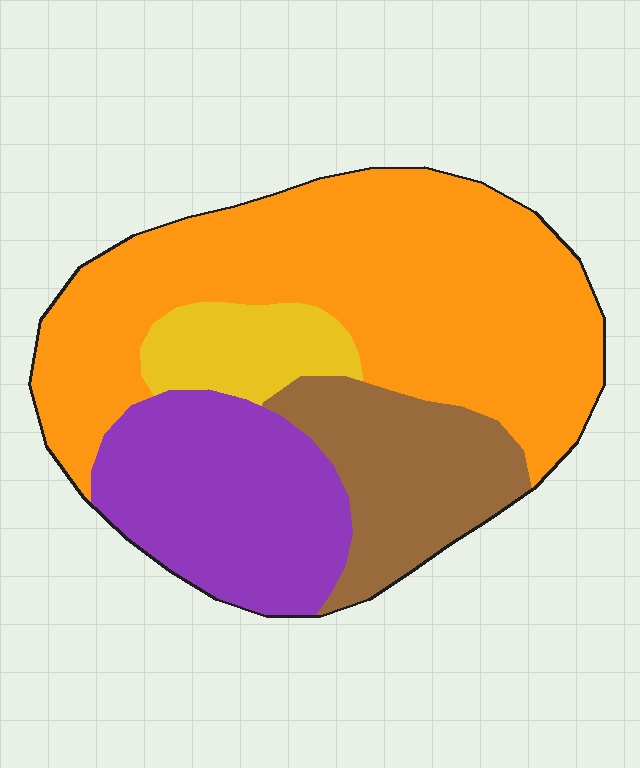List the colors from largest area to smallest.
From largest to smallest: orange, purple, brown, yellow.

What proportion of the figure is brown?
Brown takes up about one sixth (1/6) of the figure.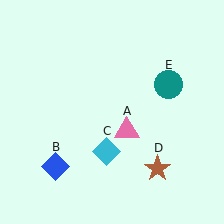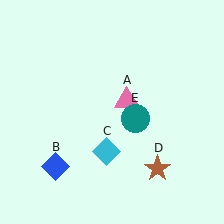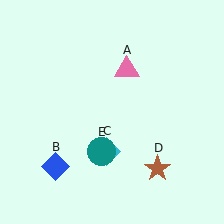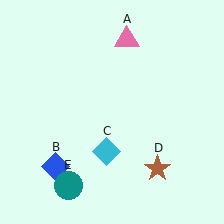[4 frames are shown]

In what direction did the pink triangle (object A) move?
The pink triangle (object A) moved up.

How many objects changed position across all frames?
2 objects changed position: pink triangle (object A), teal circle (object E).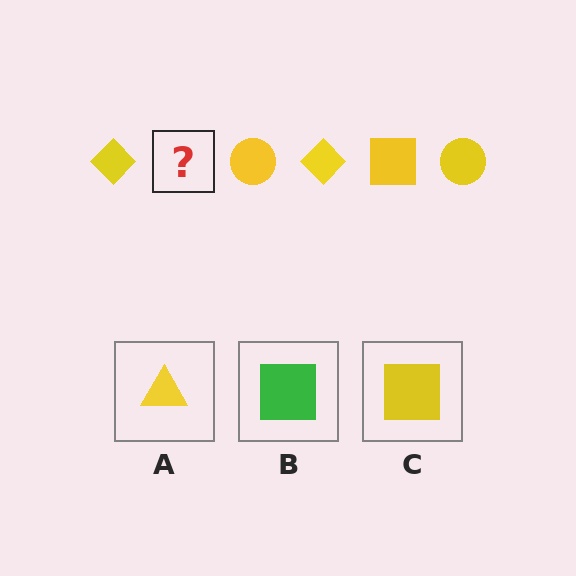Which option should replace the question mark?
Option C.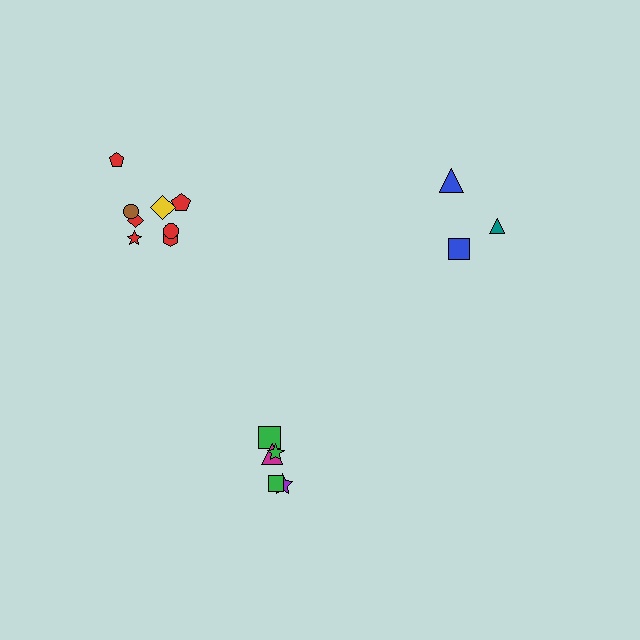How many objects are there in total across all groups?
There are 16 objects.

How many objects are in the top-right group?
There are 3 objects.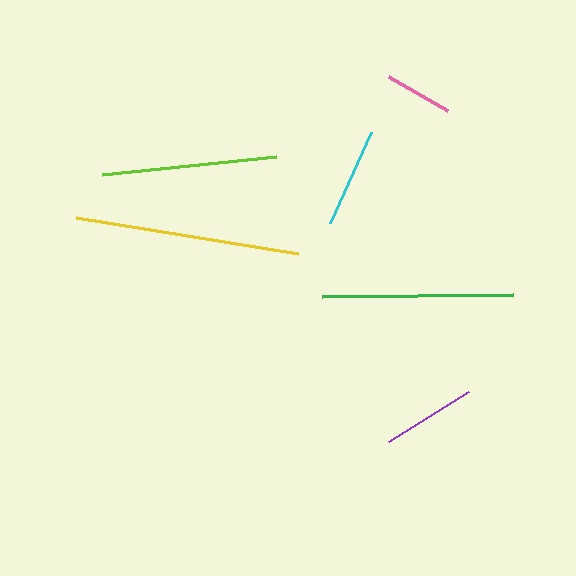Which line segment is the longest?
The yellow line is the longest at approximately 225 pixels.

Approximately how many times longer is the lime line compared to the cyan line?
The lime line is approximately 1.8 times the length of the cyan line.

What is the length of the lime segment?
The lime segment is approximately 175 pixels long.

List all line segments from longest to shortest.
From longest to shortest: yellow, green, lime, cyan, purple, pink.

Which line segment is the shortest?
The pink line is the shortest at approximately 67 pixels.